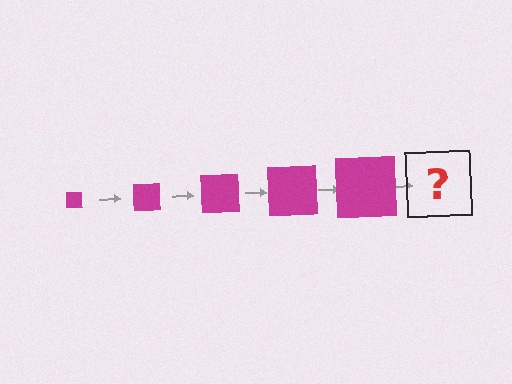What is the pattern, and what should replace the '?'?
The pattern is that the square gets progressively larger each step. The '?' should be a magenta square, larger than the previous one.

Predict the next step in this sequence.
The next step is a magenta square, larger than the previous one.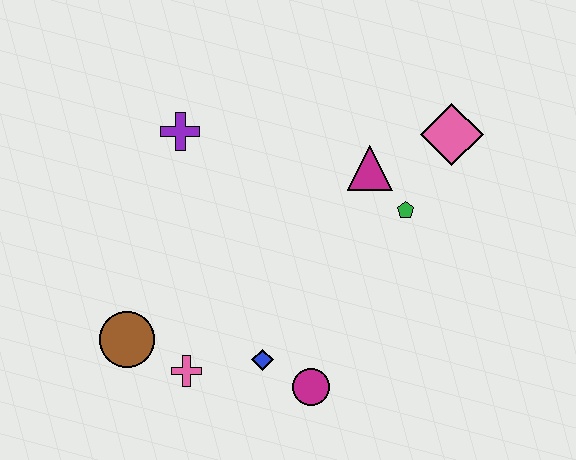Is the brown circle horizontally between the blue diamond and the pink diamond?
No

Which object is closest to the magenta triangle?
The green pentagon is closest to the magenta triangle.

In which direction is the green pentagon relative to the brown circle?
The green pentagon is to the right of the brown circle.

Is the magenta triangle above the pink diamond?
No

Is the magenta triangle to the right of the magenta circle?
Yes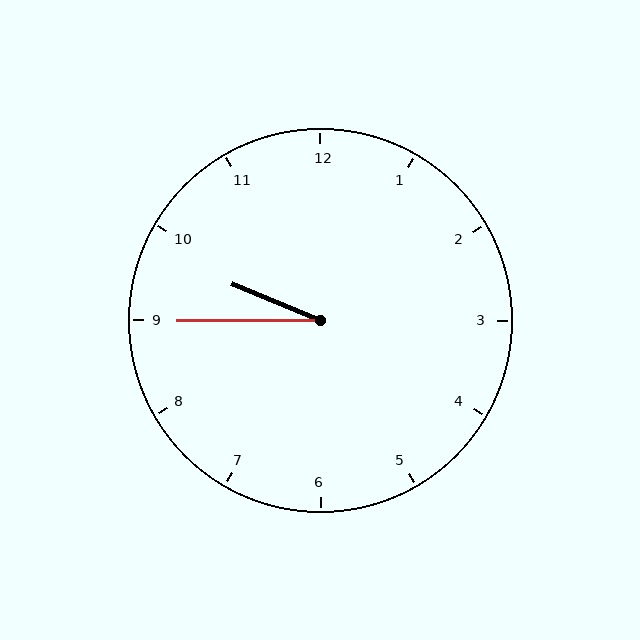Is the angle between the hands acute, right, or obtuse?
It is acute.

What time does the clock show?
9:45.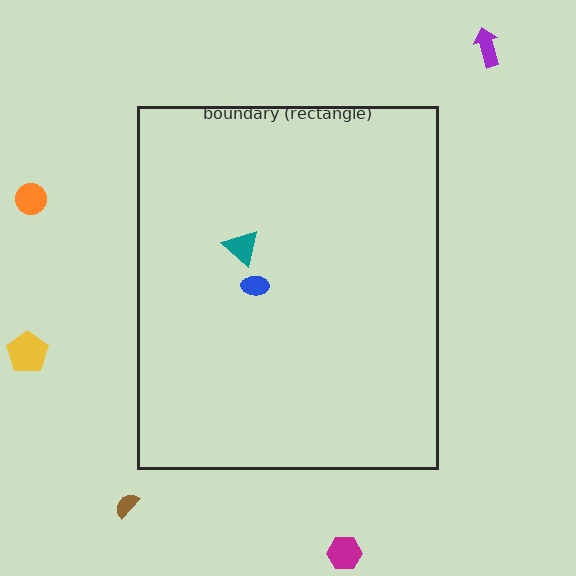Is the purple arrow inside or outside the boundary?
Outside.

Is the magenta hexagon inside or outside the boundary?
Outside.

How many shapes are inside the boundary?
2 inside, 5 outside.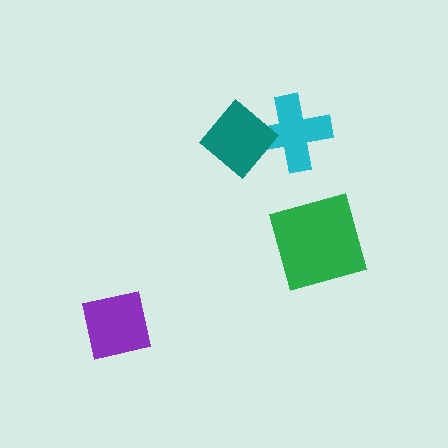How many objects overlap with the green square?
0 objects overlap with the green square.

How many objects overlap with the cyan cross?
1 object overlaps with the cyan cross.